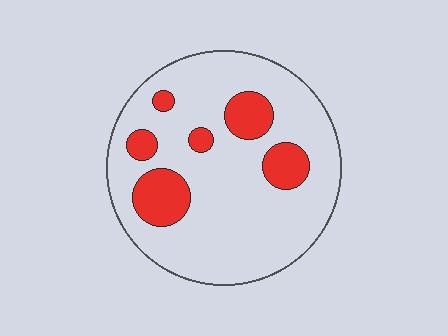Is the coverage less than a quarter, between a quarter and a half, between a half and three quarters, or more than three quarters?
Less than a quarter.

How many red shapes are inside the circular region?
6.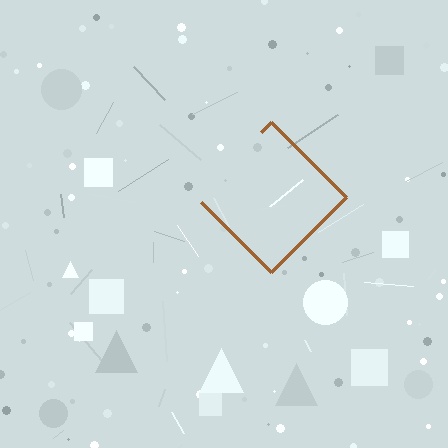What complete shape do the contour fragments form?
The contour fragments form a diamond.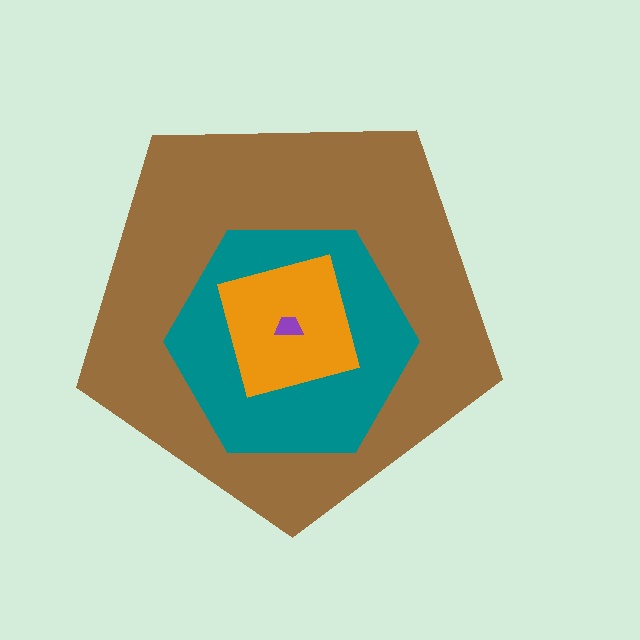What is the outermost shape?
The brown pentagon.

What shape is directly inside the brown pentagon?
The teal hexagon.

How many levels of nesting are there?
4.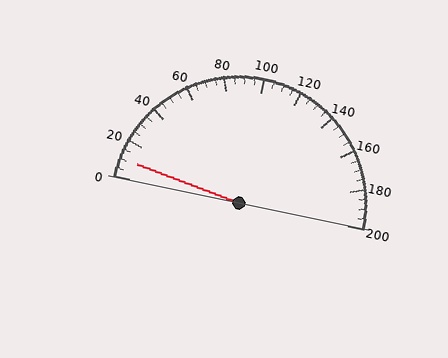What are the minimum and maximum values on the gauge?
The gauge ranges from 0 to 200.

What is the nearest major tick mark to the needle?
The nearest major tick mark is 0.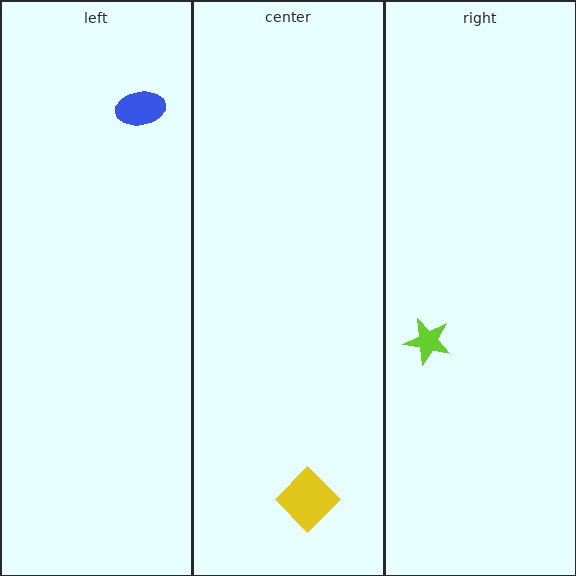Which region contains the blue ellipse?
The left region.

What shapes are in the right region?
The lime star.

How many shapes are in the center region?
1.